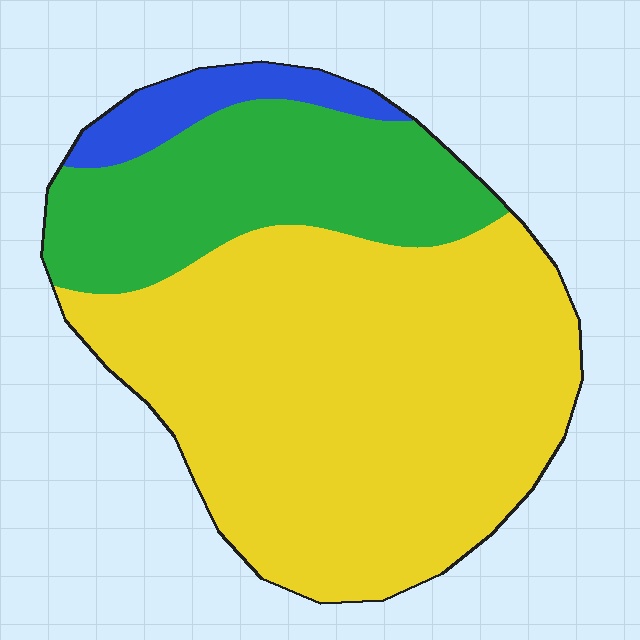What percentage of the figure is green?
Green takes up about one quarter (1/4) of the figure.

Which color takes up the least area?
Blue, at roughly 5%.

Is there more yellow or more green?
Yellow.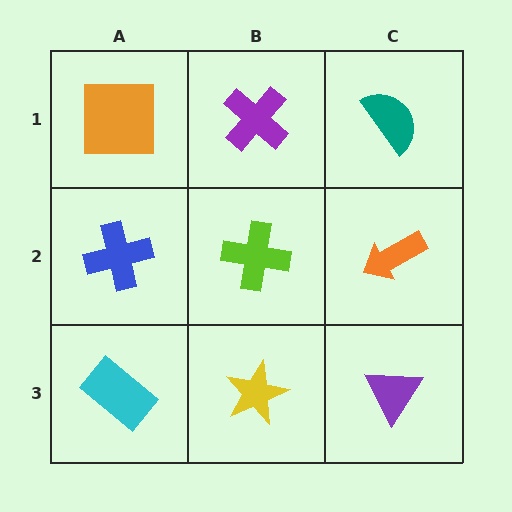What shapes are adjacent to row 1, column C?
An orange arrow (row 2, column C), a purple cross (row 1, column B).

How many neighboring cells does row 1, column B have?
3.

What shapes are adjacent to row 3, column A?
A blue cross (row 2, column A), a yellow star (row 3, column B).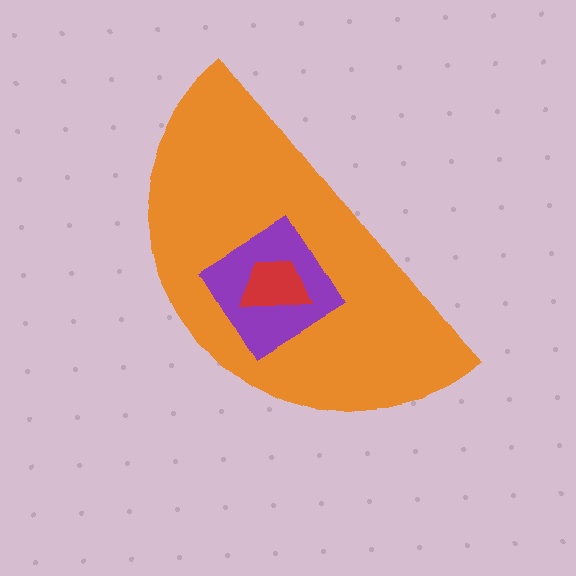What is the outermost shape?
The orange semicircle.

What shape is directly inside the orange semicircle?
The purple diamond.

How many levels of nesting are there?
3.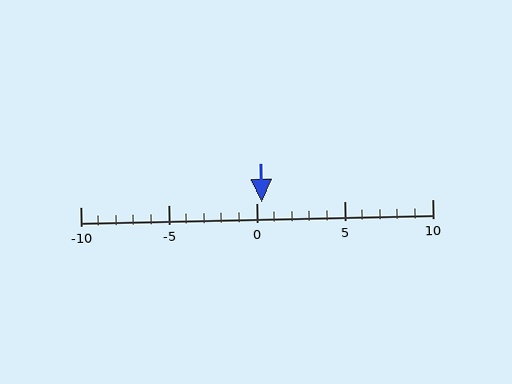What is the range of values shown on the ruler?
The ruler shows values from -10 to 10.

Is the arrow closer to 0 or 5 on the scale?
The arrow is closer to 0.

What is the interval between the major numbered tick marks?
The major tick marks are spaced 5 units apart.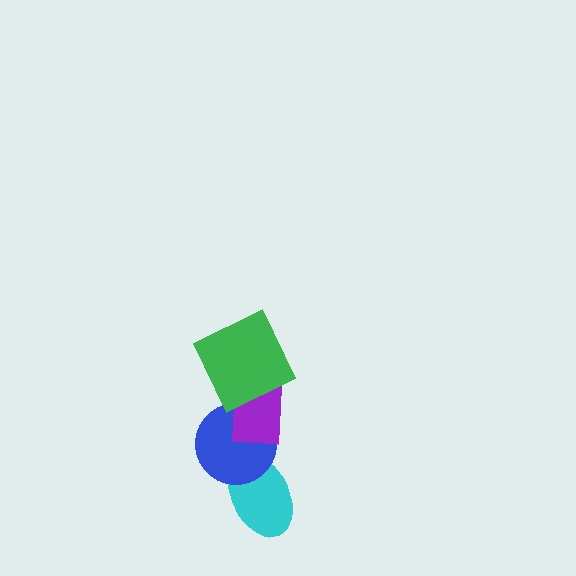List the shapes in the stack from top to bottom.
From top to bottom: the green square, the purple rectangle, the blue circle, the cyan ellipse.